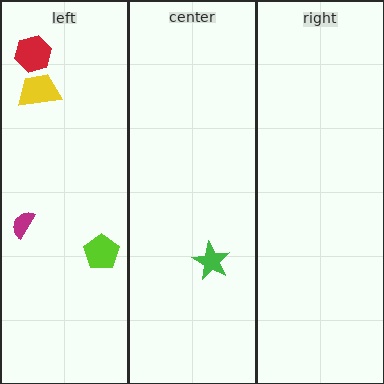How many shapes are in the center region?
1.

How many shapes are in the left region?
4.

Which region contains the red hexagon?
The left region.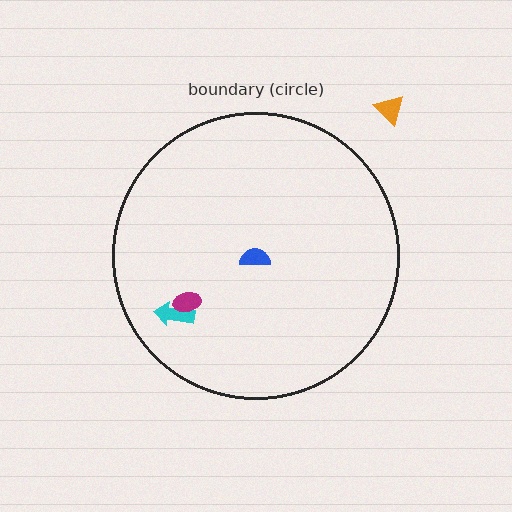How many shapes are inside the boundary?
3 inside, 1 outside.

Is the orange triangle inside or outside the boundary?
Outside.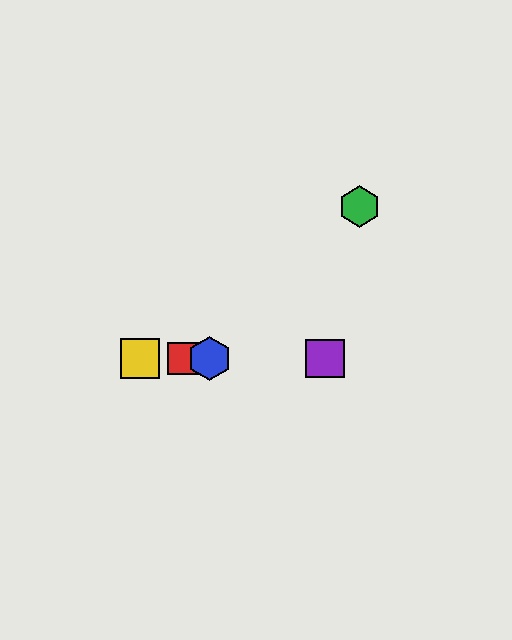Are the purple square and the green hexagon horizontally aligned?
No, the purple square is at y≈359 and the green hexagon is at y≈207.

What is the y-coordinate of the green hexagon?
The green hexagon is at y≈207.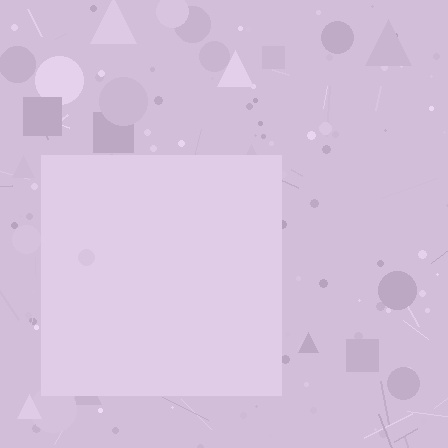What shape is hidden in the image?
A square is hidden in the image.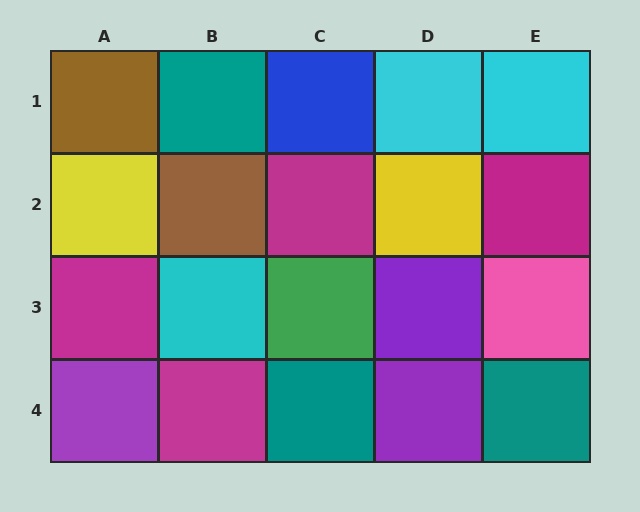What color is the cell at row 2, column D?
Yellow.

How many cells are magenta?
4 cells are magenta.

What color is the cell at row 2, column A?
Yellow.